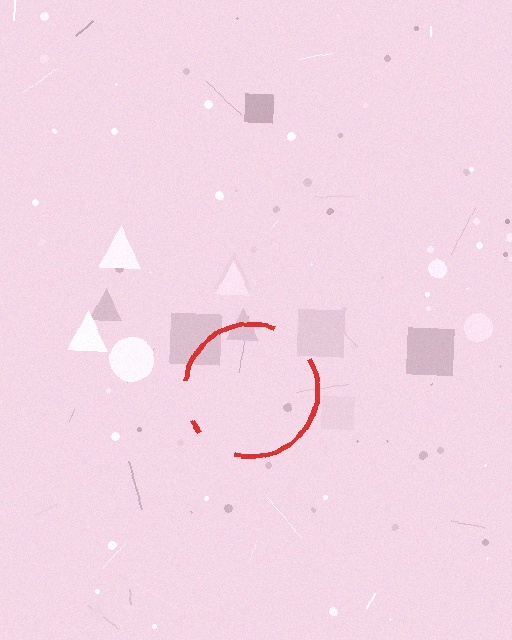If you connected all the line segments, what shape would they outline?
They would outline a circle.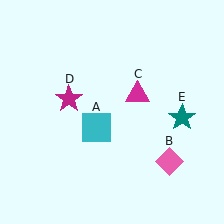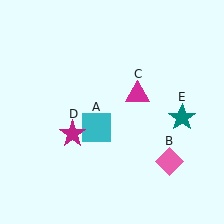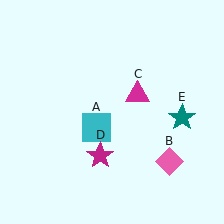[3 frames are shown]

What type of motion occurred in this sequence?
The magenta star (object D) rotated counterclockwise around the center of the scene.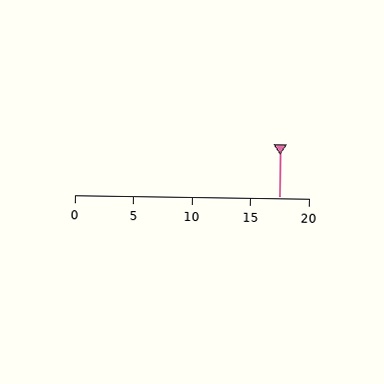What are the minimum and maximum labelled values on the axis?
The axis runs from 0 to 20.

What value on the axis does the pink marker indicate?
The marker indicates approximately 17.5.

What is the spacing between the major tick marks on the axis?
The major ticks are spaced 5 apart.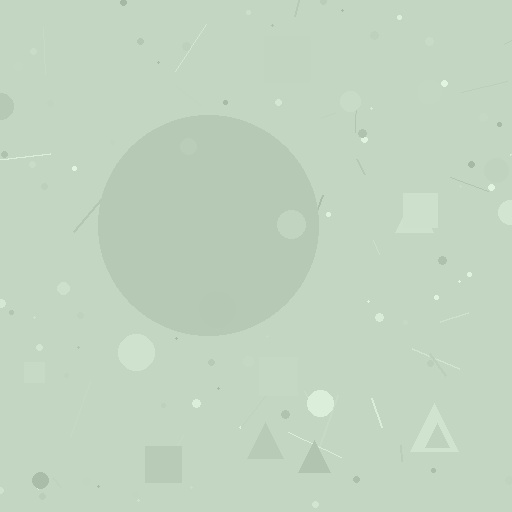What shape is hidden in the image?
A circle is hidden in the image.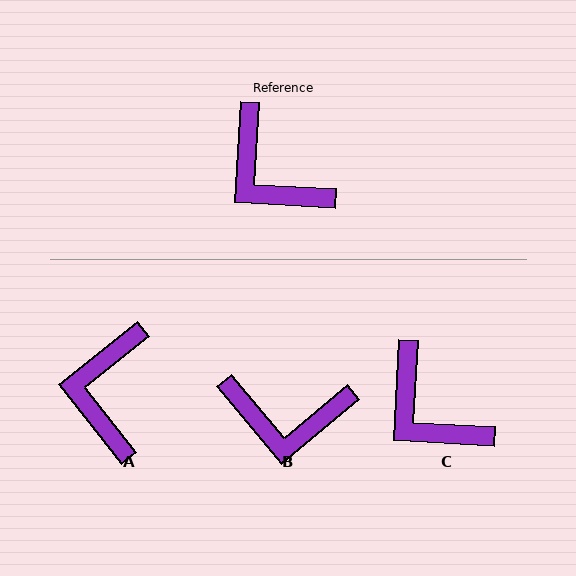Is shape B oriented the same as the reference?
No, it is off by about 43 degrees.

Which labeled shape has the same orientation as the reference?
C.